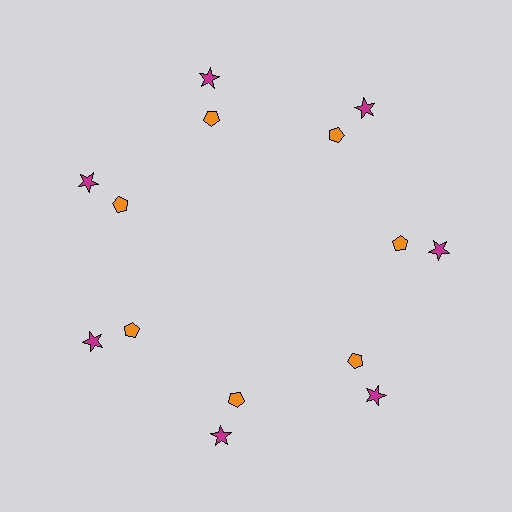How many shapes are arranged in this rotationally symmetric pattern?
There are 14 shapes, arranged in 7 groups of 2.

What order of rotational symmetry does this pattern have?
This pattern has 7-fold rotational symmetry.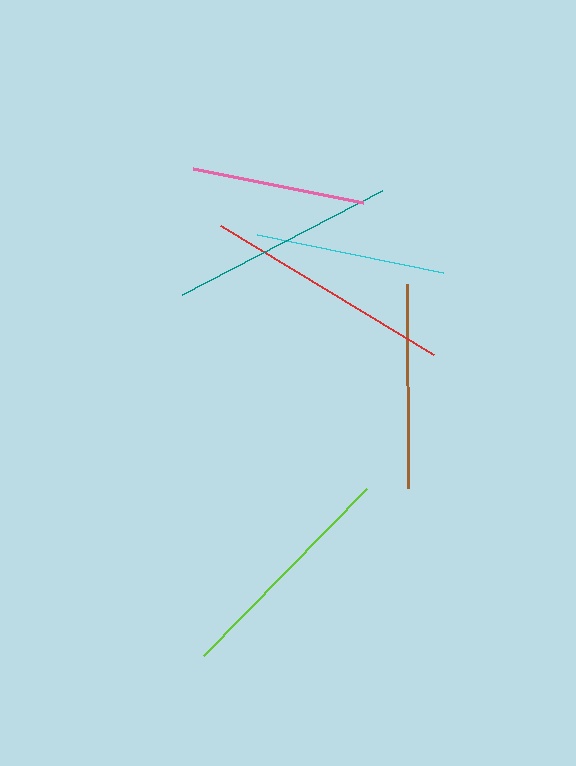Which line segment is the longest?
The red line is the longest at approximately 249 pixels.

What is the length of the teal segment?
The teal segment is approximately 225 pixels long.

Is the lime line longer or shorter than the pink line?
The lime line is longer than the pink line.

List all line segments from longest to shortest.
From longest to shortest: red, lime, teal, brown, cyan, pink.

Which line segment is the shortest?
The pink line is the shortest at approximately 173 pixels.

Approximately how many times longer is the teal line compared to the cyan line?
The teal line is approximately 1.2 times the length of the cyan line.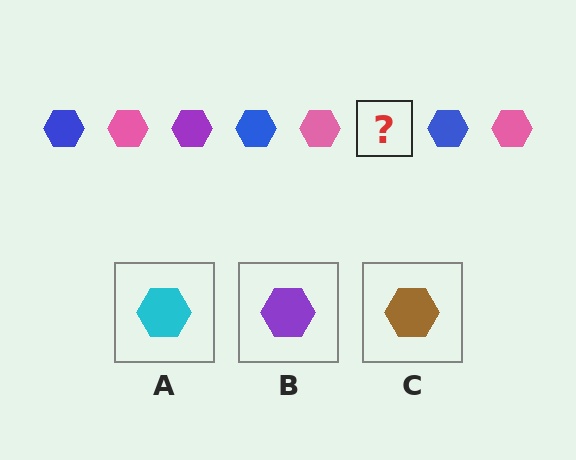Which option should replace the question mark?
Option B.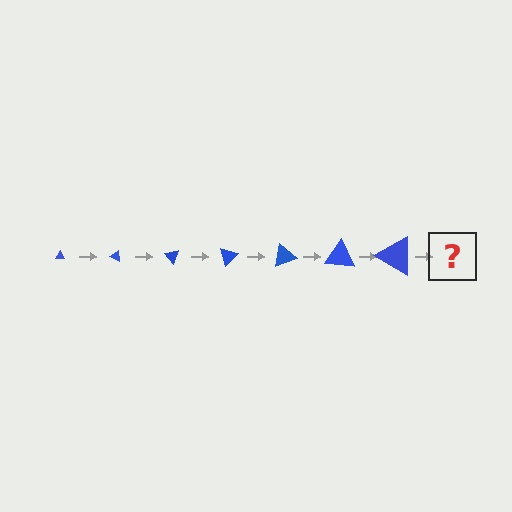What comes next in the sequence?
The next element should be a triangle, larger than the previous one and rotated 175 degrees from the start.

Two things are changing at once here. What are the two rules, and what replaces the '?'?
The two rules are that the triangle grows larger each step and it rotates 25 degrees each step. The '?' should be a triangle, larger than the previous one and rotated 175 degrees from the start.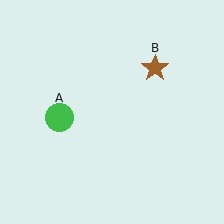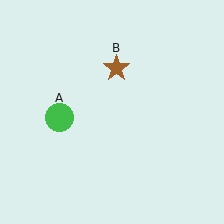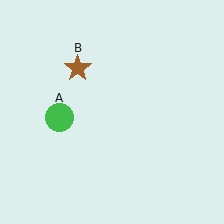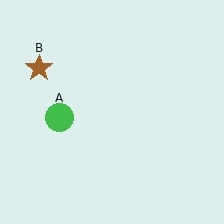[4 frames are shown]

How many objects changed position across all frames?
1 object changed position: brown star (object B).